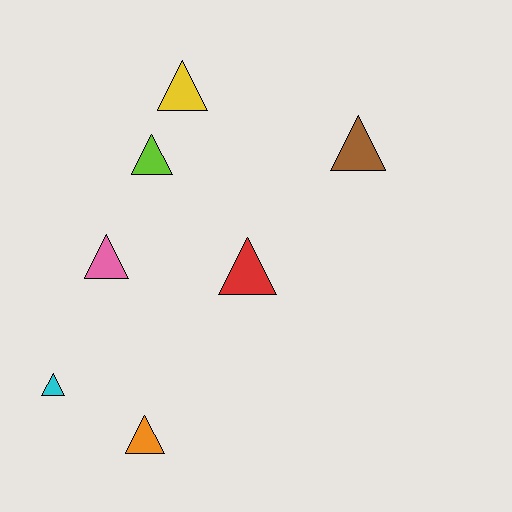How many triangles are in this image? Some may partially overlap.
There are 7 triangles.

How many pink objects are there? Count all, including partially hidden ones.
There is 1 pink object.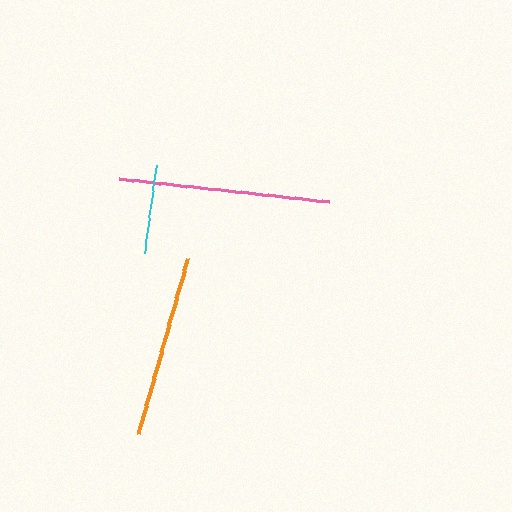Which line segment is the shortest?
The cyan line is the shortest at approximately 89 pixels.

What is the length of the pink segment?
The pink segment is approximately 211 pixels long.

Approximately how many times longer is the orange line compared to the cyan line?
The orange line is approximately 2.1 times the length of the cyan line.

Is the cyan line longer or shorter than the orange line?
The orange line is longer than the cyan line.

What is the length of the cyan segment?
The cyan segment is approximately 89 pixels long.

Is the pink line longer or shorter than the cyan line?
The pink line is longer than the cyan line.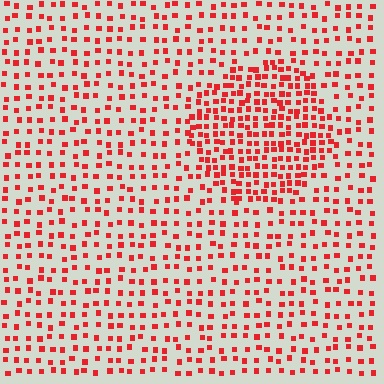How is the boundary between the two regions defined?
The boundary is defined by a change in element density (approximately 2.0x ratio). All elements are the same color, size, and shape.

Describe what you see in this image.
The image contains small red elements arranged at two different densities. A circle-shaped region is visible where the elements are more densely packed than the surrounding area.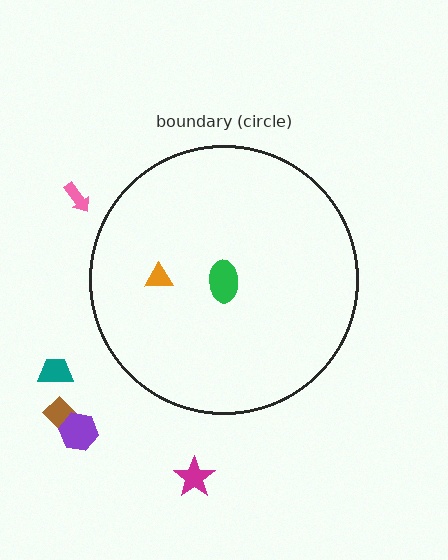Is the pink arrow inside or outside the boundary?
Outside.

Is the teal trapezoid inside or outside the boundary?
Outside.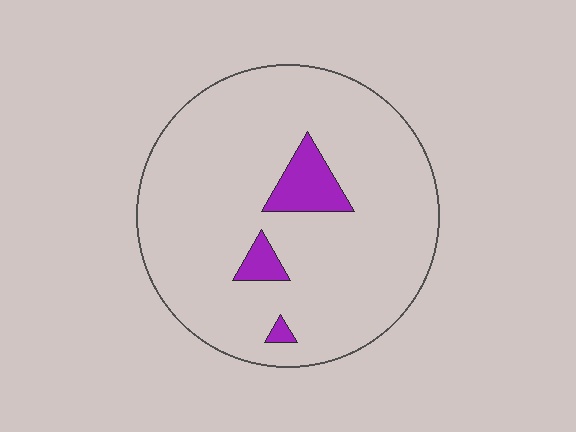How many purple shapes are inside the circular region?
3.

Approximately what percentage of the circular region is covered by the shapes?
Approximately 10%.